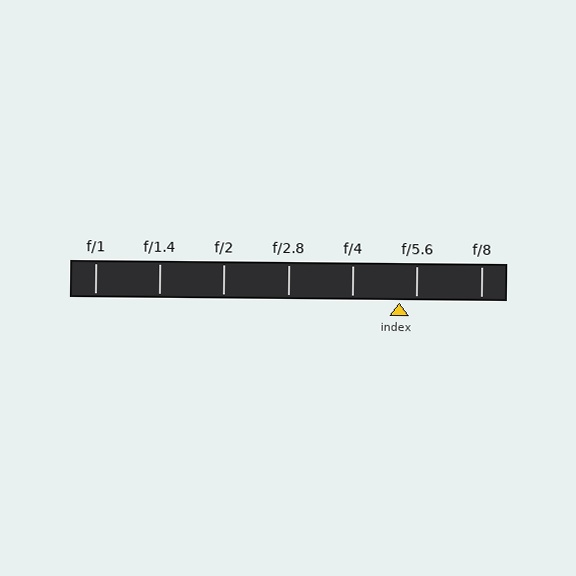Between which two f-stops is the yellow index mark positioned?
The index mark is between f/4 and f/5.6.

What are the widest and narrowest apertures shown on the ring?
The widest aperture shown is f/1 and the narrowest is f/8.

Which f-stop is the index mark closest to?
The index mark is closest to f/5.6.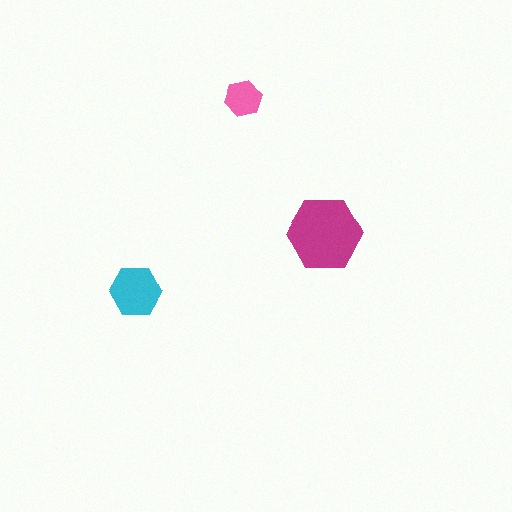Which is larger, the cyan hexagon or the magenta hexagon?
The magenta one.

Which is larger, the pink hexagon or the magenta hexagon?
The magenta one.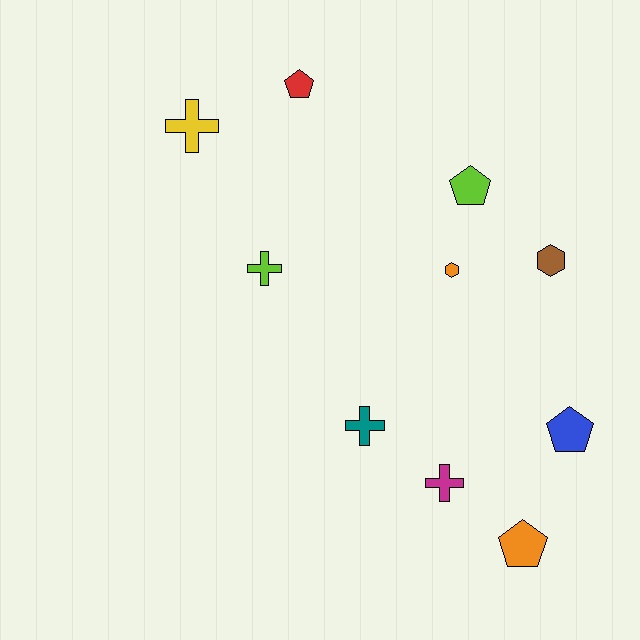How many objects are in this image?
There are 10 objects.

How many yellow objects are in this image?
There is 1 yellow object.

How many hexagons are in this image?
There are 2 hexagons.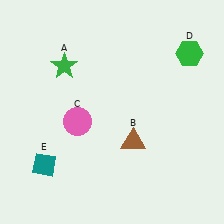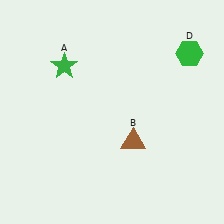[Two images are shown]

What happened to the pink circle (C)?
The pink circle (C) was removed in Image 2. It was in the bottom-left area of Image 1.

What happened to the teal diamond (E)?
The teal diamond (E) was removed in Image 2. It was in the bottom-left area of Image 1.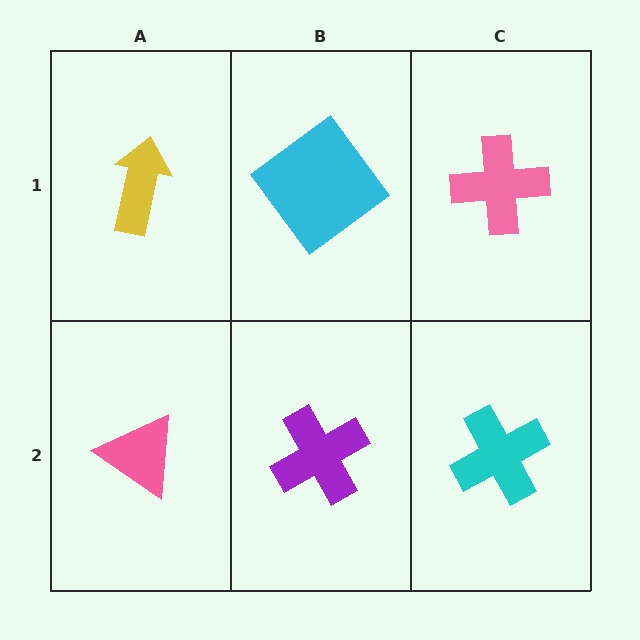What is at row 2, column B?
A purple cross.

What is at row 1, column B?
A cyan diamond.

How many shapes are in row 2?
3 shapes.